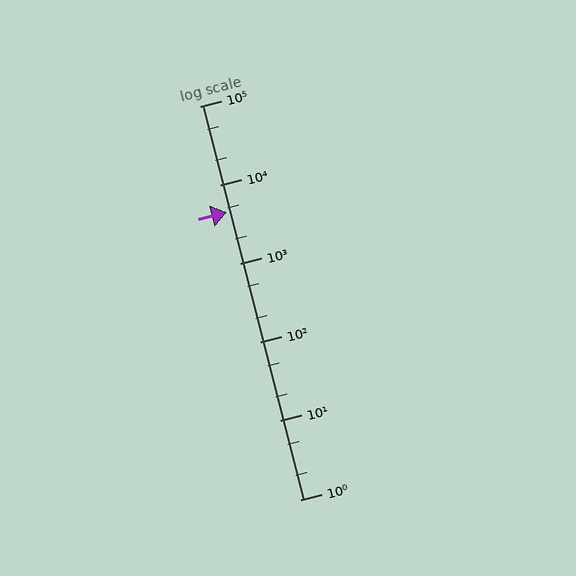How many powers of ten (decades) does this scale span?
The scale spans 5 decades, from 1 to 100000.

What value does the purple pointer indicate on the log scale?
The pointer indicates approximately 4500.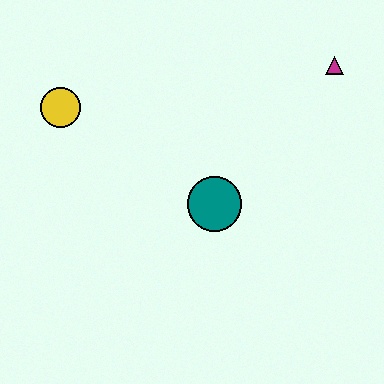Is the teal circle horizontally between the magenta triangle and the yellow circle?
Yes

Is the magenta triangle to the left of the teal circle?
No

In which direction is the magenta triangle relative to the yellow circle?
The magenta triangle is to the right of the yellow circle.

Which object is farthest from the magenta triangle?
The yellow circle is farthest from the magenta triangle.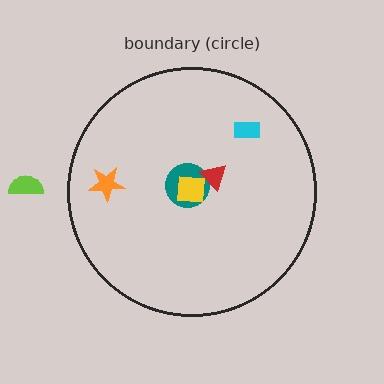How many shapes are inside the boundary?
5 inside, 1 outside.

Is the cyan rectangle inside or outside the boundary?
Inside.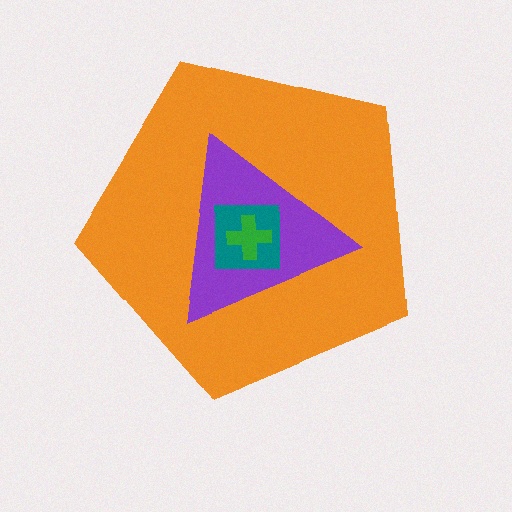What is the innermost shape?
The green cross.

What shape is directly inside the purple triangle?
The teal square.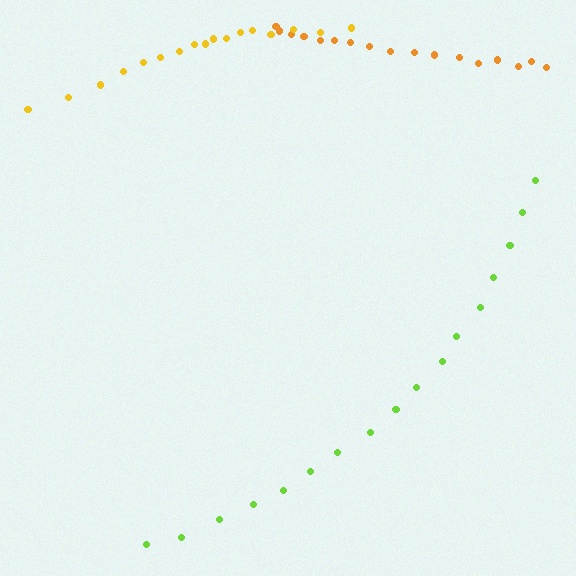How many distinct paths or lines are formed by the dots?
There are 3 distinct paths.